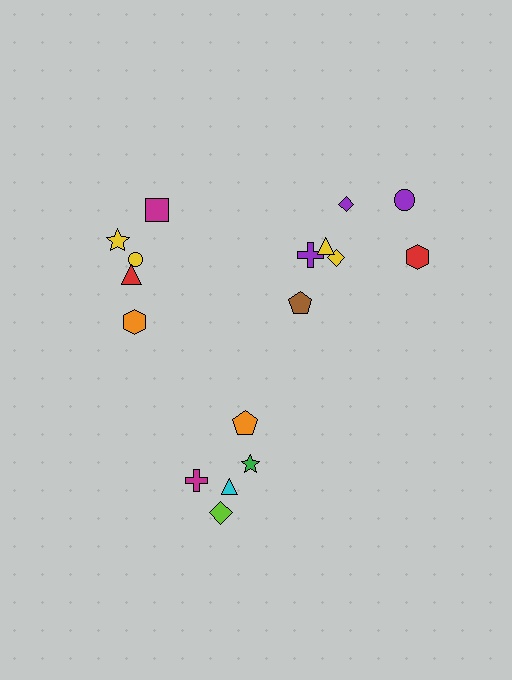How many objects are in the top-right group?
There are 7 objects.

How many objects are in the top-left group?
There are 5 objects.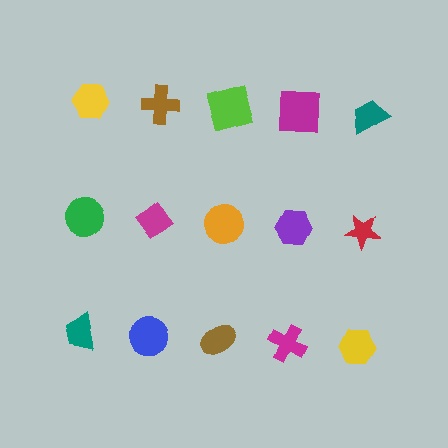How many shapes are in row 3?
5 shapes.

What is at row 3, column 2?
A blue circle.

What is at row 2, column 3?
An orange circle.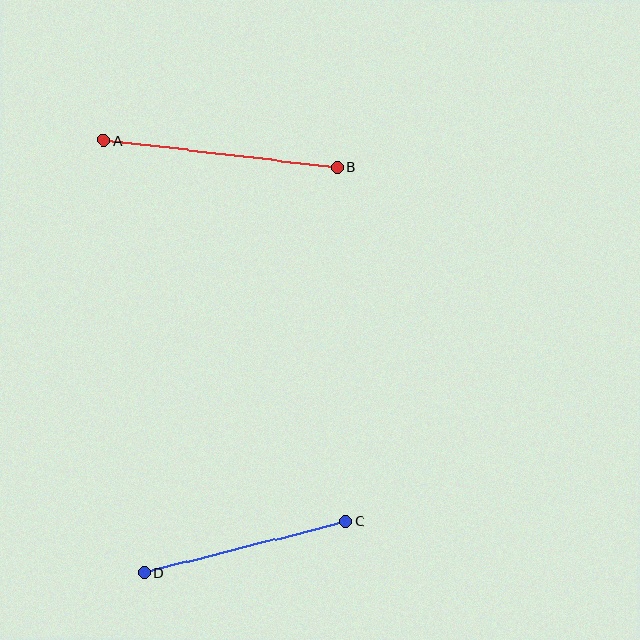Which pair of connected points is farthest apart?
Points A and B are farthest apart.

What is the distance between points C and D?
The distance is approximately 207 pixels.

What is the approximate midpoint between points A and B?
The midpoint is at approximately (220, 154) pixels.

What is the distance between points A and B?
The distance is approximately 235 pixels.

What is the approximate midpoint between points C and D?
The midpoint is at approximately (245, 547) pixels.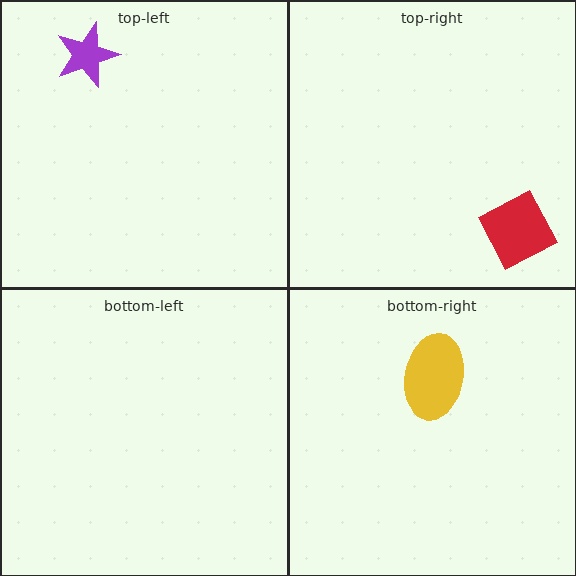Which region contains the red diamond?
The top-right region.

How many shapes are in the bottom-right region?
1.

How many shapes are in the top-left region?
1.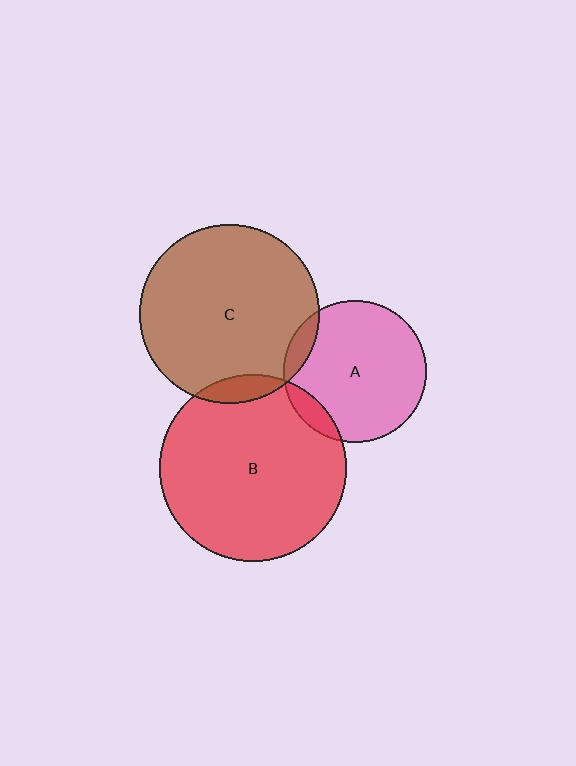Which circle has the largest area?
Circle B (red).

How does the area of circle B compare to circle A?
Approximately 1.7 times.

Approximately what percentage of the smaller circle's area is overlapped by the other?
Approximately 10%.